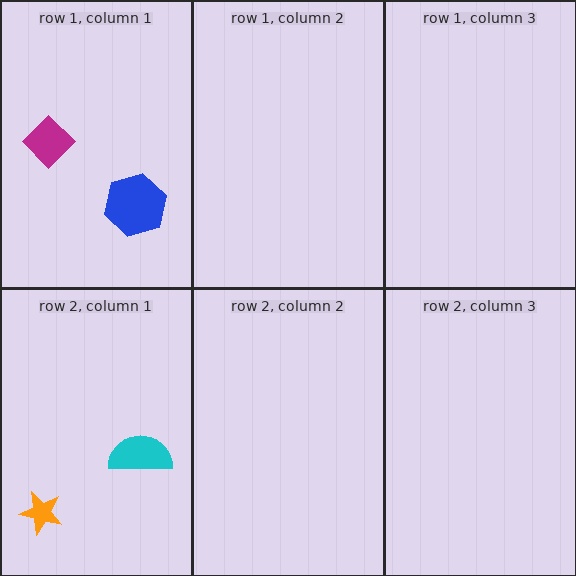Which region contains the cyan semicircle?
The row 2, column 1 region.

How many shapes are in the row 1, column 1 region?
2.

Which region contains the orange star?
The row 2, column 1 region.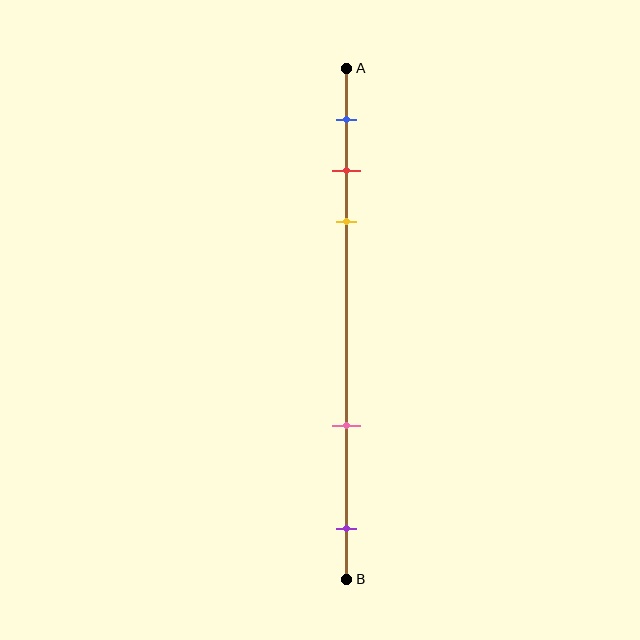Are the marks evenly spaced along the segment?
No, the marks are not evenly spaced.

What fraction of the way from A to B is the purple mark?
The purple mark is approximately 90% (0.9) of the way from A to B.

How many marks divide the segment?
There are 5 marks dividing the segment.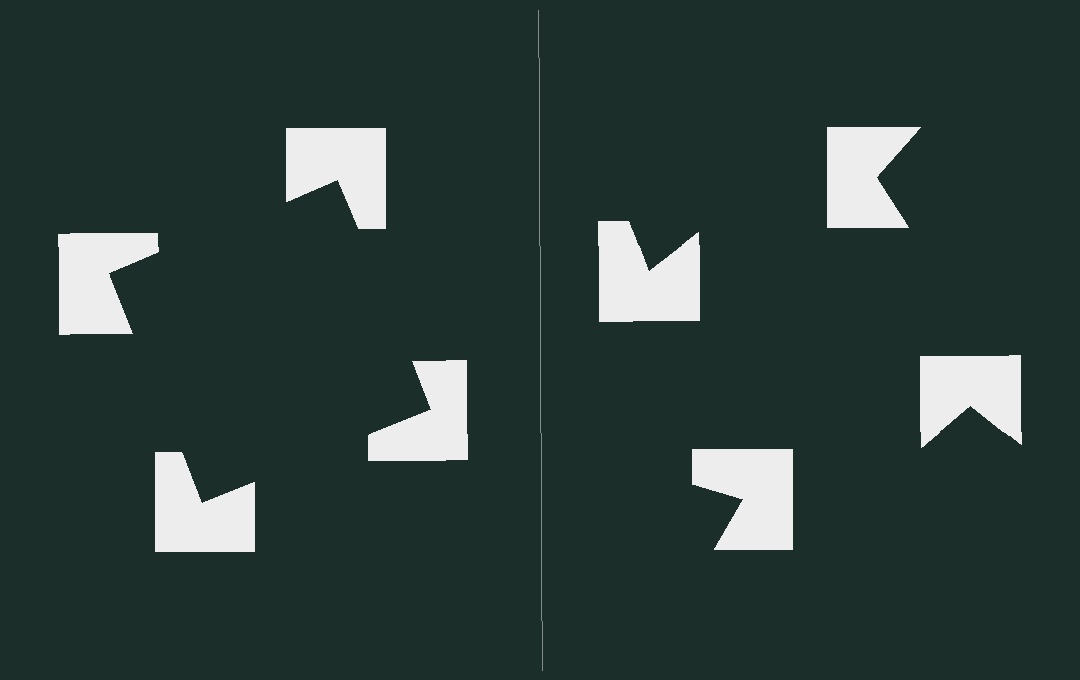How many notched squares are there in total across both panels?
8 — 4 on each side.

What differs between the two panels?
The notched squares are positioned identically on both sides; only the wedge orientations differ. On the left they align to a square; on the right they are misaligned.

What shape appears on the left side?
An illusory square.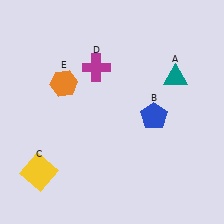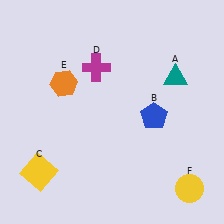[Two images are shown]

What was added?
A yellow circle (F) was added in Image 2.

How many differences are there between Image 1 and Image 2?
There is 1 difference between the two images.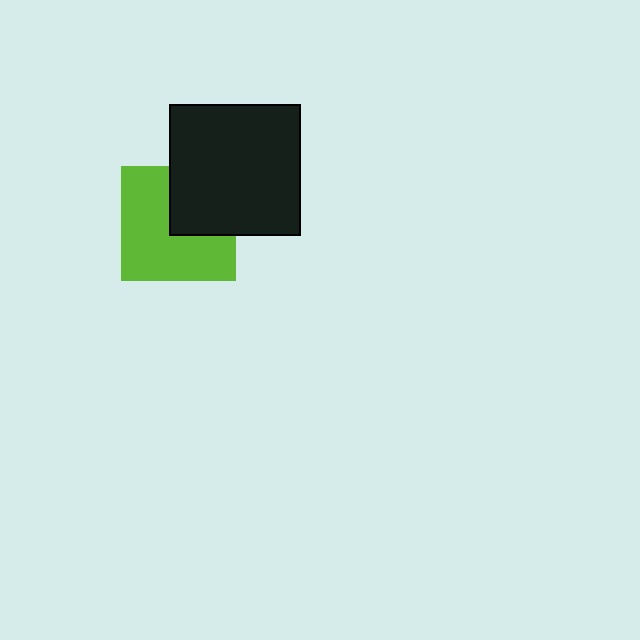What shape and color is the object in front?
The object in front is a black square.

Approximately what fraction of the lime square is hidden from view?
Roughly 35% of the lime square is hidden behind the black square.